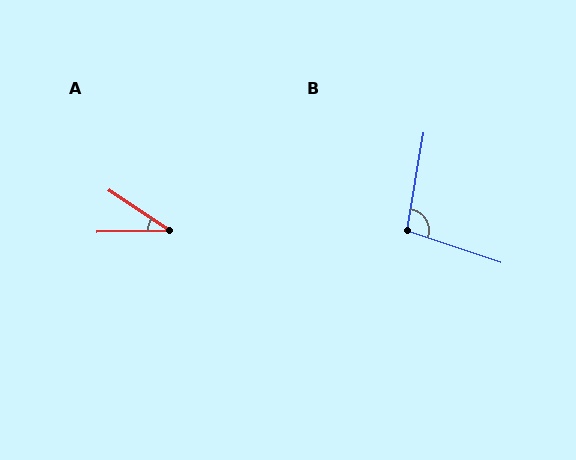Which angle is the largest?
B, at approximately 99 degrees.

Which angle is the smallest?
A, at approximately 36 degrees.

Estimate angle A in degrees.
Approximately 36 degrees.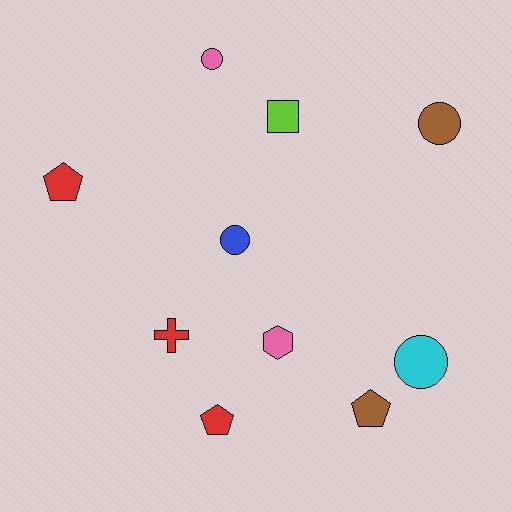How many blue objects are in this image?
There is 1 blue object.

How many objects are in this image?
There are 10 objects.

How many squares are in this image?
There is 1 square.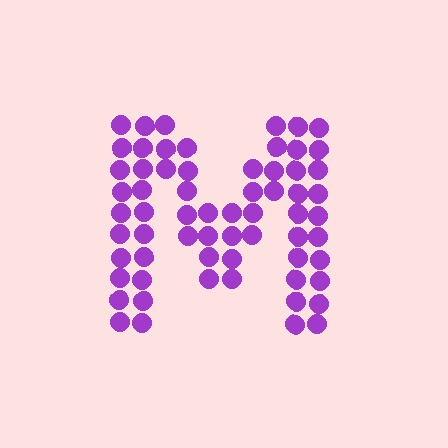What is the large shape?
The large shape is the letter M.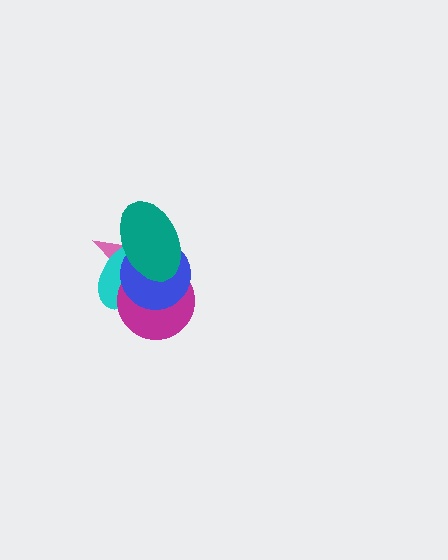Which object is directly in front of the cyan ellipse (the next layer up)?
The magenta circle is directly in front of the cyan ellipse.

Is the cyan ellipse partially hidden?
Yes, it is partially covered by another shape.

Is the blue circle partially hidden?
Yes, it is partially covered by another shape.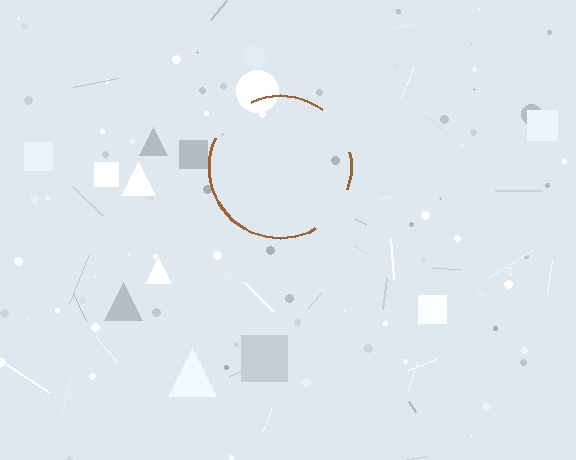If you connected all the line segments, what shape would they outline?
They would outline a circle.